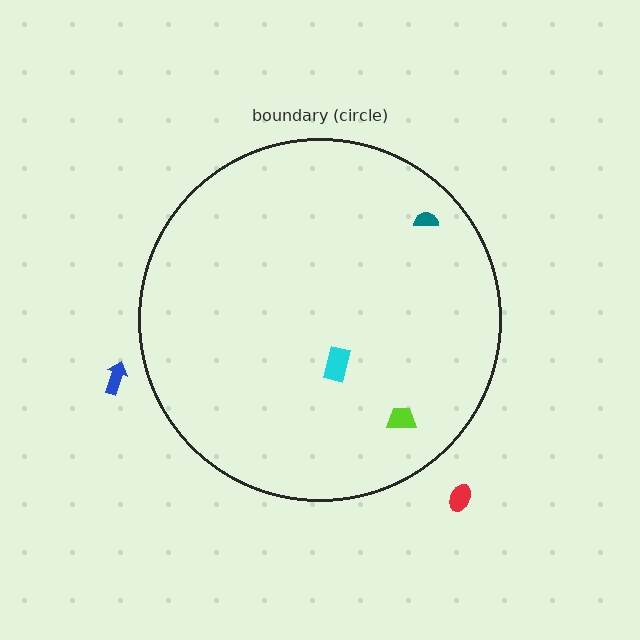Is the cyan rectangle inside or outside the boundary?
Inside.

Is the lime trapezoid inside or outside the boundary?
Inside.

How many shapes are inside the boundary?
3 inside, 2 outside.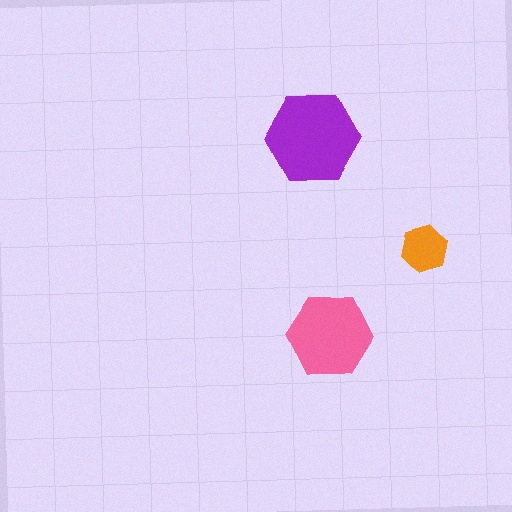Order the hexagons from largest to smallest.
the purple one, the pink one, the orange one.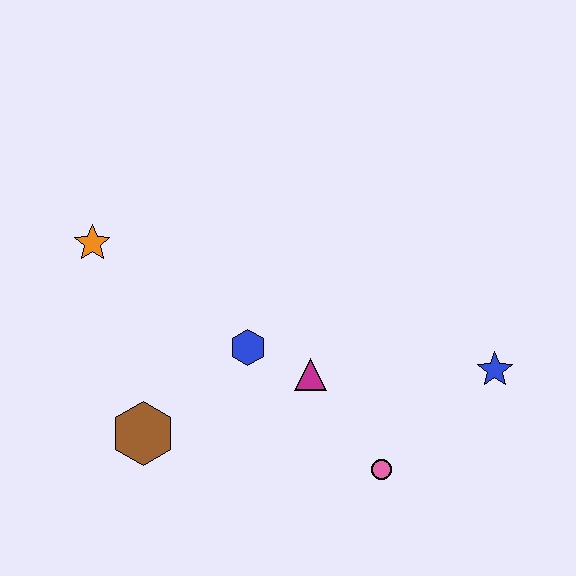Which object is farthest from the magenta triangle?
The orange star is farthest from the magenta triangle.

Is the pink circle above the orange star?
No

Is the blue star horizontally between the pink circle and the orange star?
No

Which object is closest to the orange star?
The blue hexagon is closest to the orange star.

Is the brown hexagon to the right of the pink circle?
No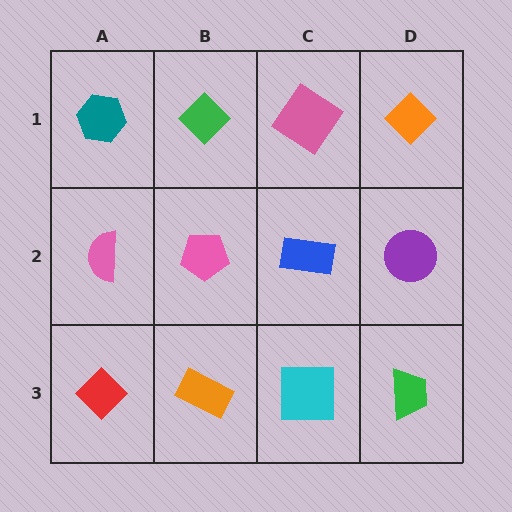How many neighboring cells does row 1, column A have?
2.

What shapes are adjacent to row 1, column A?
A pink semicircle (row 2, column A), a green diamond (row 1, column B).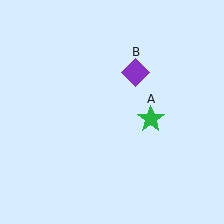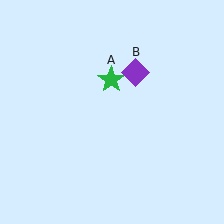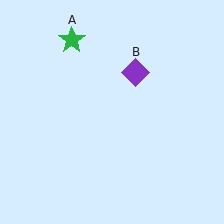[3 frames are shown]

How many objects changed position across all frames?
1 object changed position: green star (object A).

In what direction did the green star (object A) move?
The green star (object A) moved up and to the left.